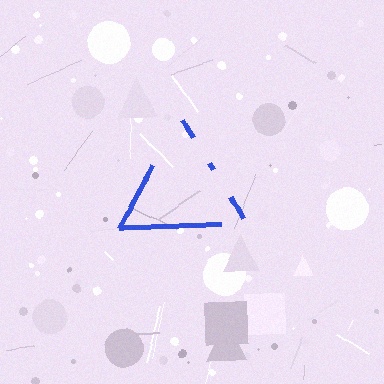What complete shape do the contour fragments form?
The contour fragments form a triangle.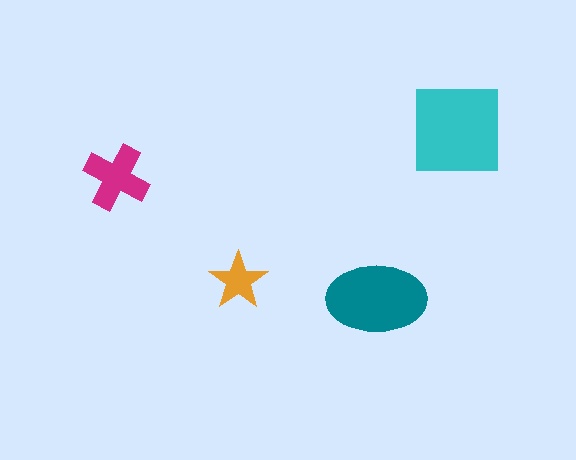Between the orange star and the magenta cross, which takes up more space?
The magenta cross.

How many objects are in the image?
There are 4 objects in the image.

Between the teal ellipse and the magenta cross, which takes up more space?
The teal ellipse.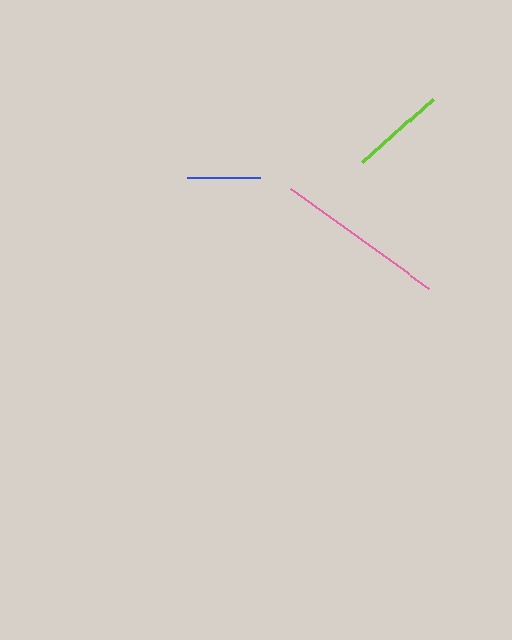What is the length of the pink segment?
The pink segment is approximately 170 pixels long.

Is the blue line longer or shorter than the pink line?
The pink line is longer than the blue line.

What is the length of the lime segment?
The lime segment is approximately 95 pixels long.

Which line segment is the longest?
The pink line is the longest at approximately 170 pixels.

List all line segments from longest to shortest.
From longest to shortest: pink, lime, blue.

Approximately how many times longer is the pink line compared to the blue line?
The pink line is approximately 2.3 times the length of the blue line.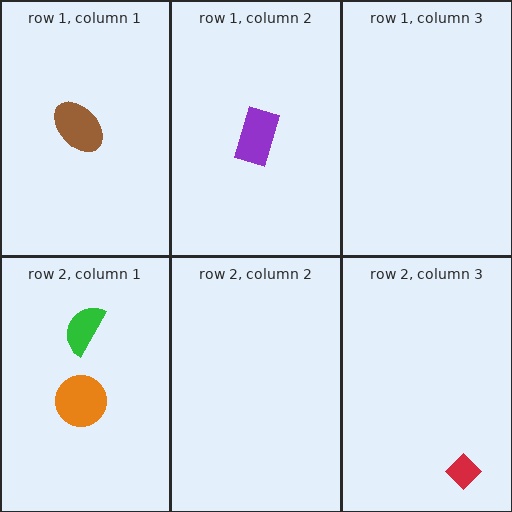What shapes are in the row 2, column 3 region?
The red diamond.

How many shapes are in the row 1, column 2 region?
1.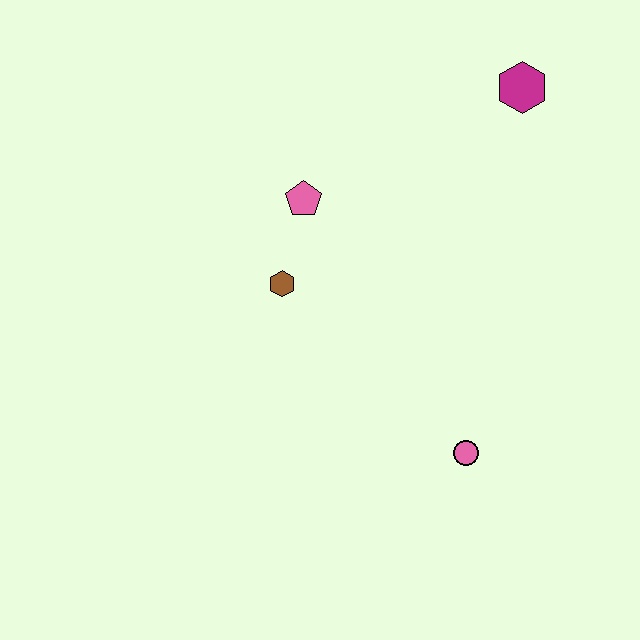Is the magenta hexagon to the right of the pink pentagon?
Yes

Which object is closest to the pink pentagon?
The brown hexagon is closest to the pink pentagon.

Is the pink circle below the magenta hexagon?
Yes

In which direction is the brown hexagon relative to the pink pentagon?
The brown hexagon is below the pink pentagon.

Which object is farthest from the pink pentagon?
The pink circle is farthest from the pink pentagon.